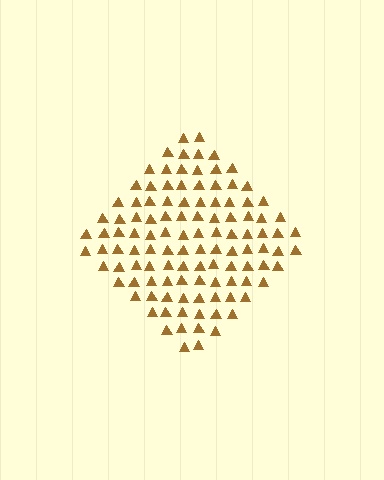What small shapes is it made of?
It is made of small triangles.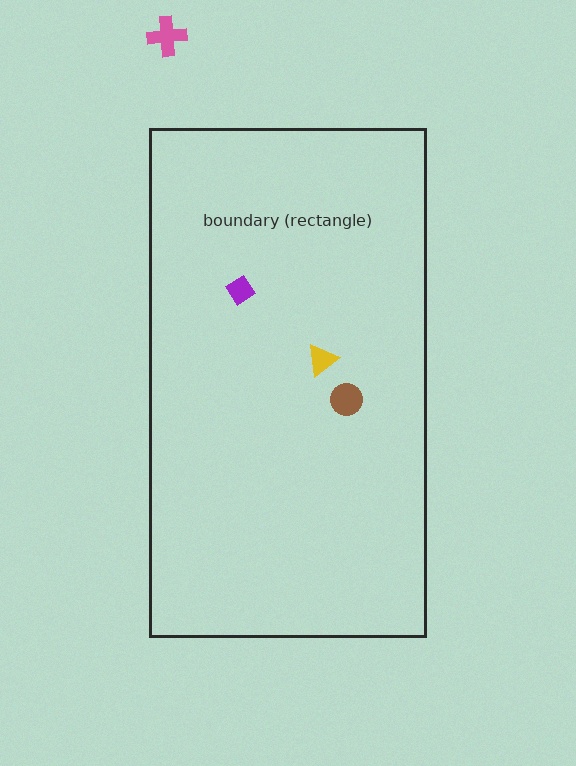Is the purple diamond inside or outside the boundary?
Inside.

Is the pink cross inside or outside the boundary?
Outside.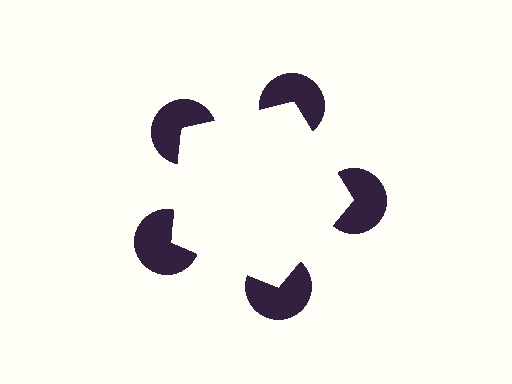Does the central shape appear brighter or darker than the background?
It typically appears slightly brighter than the background, even though no actual brightness change is drawn.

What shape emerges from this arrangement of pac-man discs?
An illusory pentagon — its edges are inferred from the aligned wedge cuts in the pac-man discs, not physically drawn.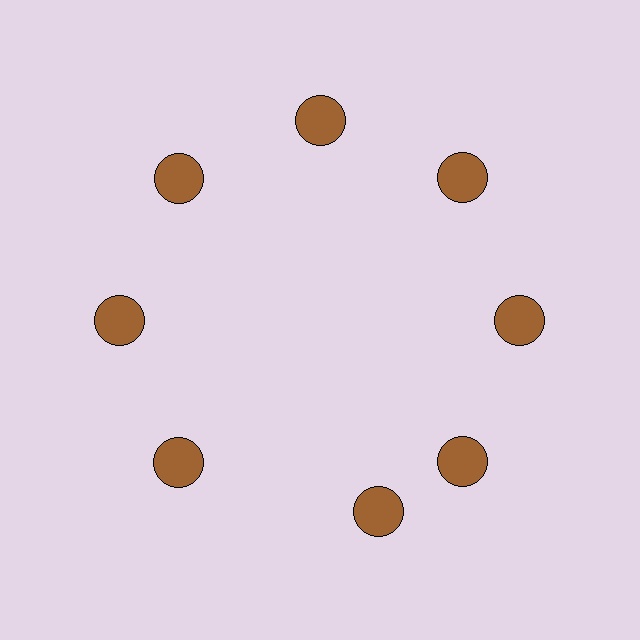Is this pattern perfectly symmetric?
No. The 8 brown circles are arranged in a ring, but one element near the 6 o'clock position is rotated out of alignment along the ring, breaking the 8-fold rotational symmetry.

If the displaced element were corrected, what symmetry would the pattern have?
It would have 8-fold rotational symmetry — the pattern would map onto itself every 45 degrees.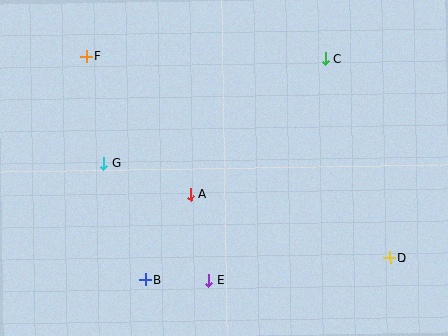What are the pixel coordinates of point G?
Point G is at (104, 163).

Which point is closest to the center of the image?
Point A at (191, 194) is closest to the center.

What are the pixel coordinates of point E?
Point E is at (209, 281).